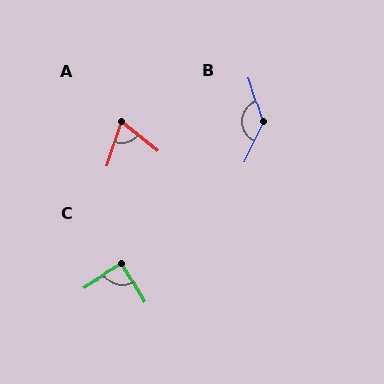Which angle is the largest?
B, at approximately 137 degrees.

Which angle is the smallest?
A, at approximately 70 degrees.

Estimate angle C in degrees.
Approximately 88 degrees.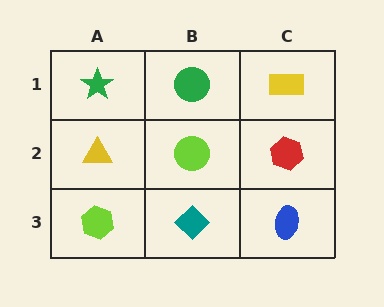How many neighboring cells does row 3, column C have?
2.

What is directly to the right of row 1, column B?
A yellow rectangle.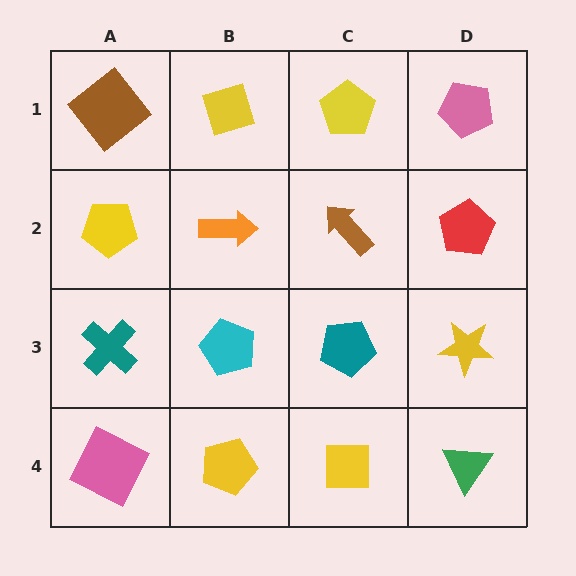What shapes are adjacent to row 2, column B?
A yellow diamond (row 1, column B), a cyan pentagon (row 3, column B), a yellow pentagon (row 2, column A), a brown arrow (row 2, column C).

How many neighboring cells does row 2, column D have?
3.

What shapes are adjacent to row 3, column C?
A brown arrow (row 2, column C), a yellow square (row 4, column C), a cyan pentagon (row 3, column B), a yellow star (row 3, column D).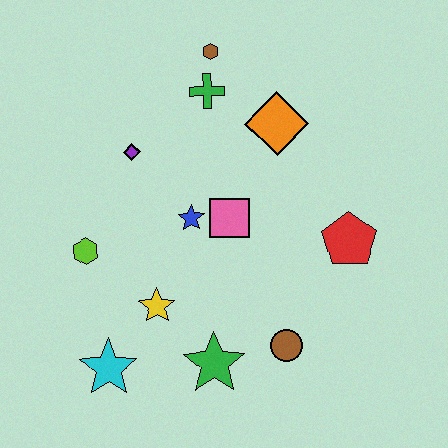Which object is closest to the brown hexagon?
The green cross is closest to the brown hexagon.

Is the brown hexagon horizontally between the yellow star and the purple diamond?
No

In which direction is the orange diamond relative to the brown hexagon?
The orange diamond is below the brown hexagon.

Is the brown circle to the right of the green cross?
Yes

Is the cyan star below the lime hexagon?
Yes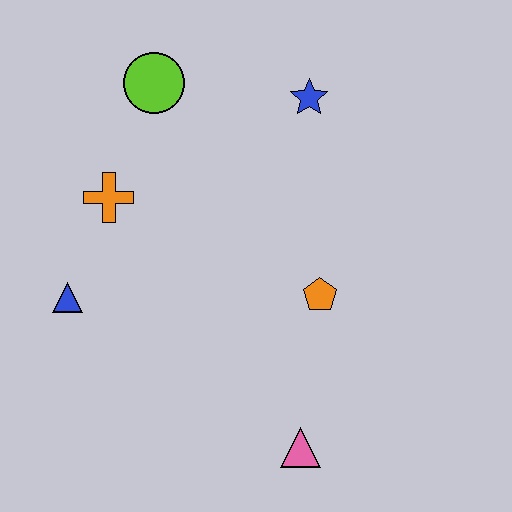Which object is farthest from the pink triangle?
The lime circle is farthest from the pink triangle.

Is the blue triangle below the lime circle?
Yes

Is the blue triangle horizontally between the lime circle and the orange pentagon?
No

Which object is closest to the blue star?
The lime circle is closest to the blue star.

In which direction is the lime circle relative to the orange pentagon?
The lime circle is above the orange pentagon.